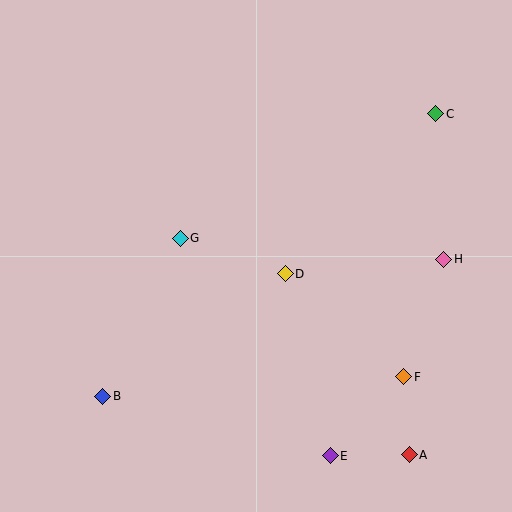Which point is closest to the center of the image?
Point D at (285, 274) is closest to the center.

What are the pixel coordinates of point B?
Point B is at (103, 396).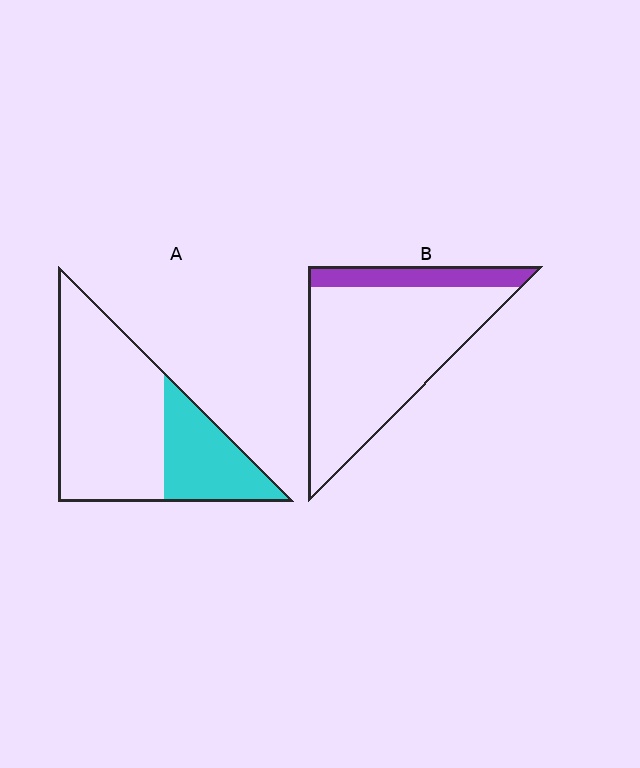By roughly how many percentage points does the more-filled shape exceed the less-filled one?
By roughly 15 percentage points (A over B).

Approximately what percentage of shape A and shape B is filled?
A is approximately 30% and B is approximately 15%.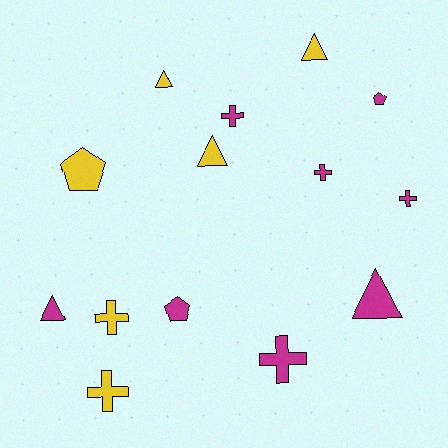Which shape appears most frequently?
Cross, with 6 objects.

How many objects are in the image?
There are 14 objects.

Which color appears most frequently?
Magenta, with 8 objects.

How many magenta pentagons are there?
There are 2 magenta pentagons.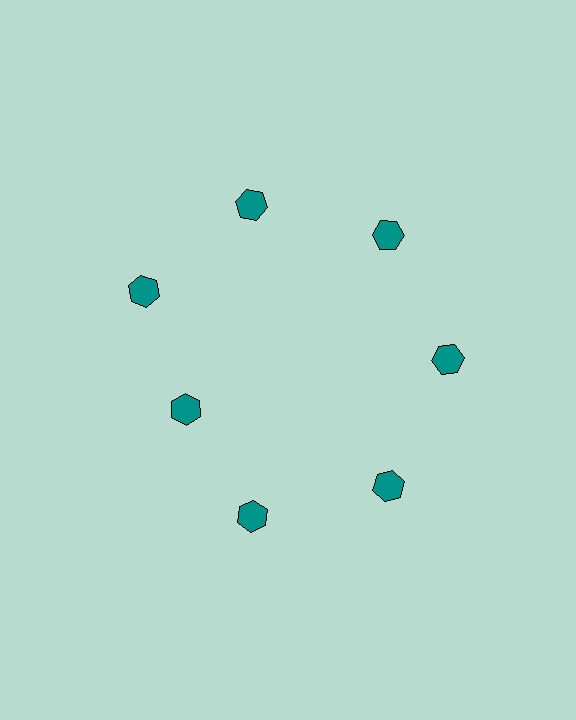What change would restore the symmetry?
The symmetry would be restored by moving it outward, back onto the ring so that all 7 hexagons sit at equal angles and equal distance from the center.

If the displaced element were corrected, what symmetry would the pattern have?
It would have 7-fold rotational symmetry — the pattern would map onto itself every 51 degrees.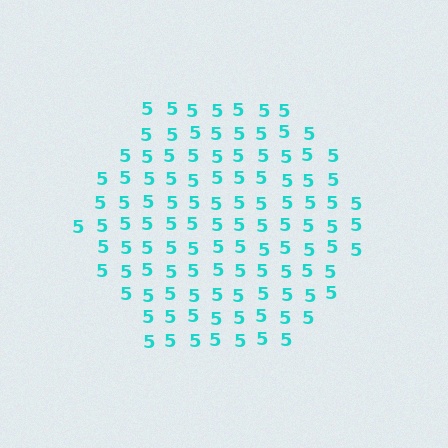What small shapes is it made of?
It is made of small digit 5's.